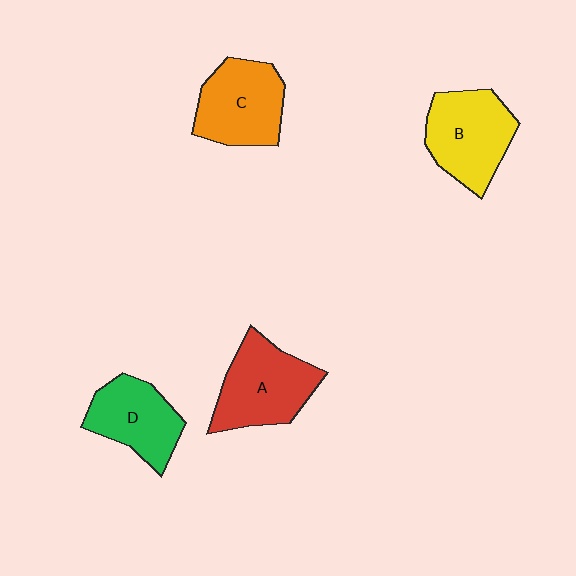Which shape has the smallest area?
Shape D (green).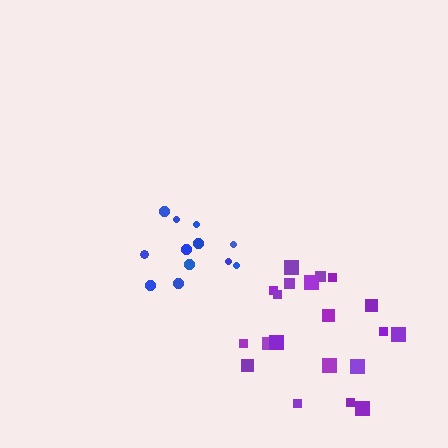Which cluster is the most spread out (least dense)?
Purple.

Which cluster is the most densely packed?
Blue.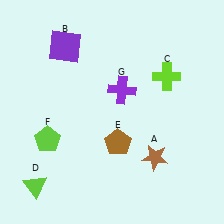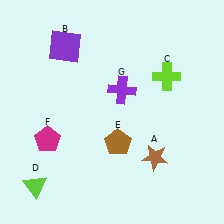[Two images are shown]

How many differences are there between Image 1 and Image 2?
There is 1 difference between the two images.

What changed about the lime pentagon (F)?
In Image 1, F is lime. In Image 2, it changed to magenta.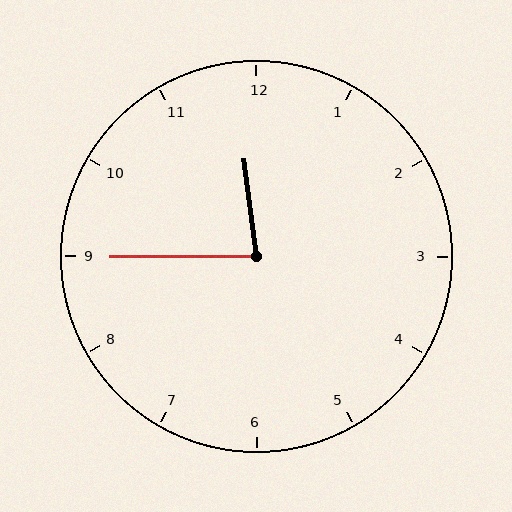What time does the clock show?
11:45.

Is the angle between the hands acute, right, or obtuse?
It is acute.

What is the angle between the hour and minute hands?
Approximately 82 degrees.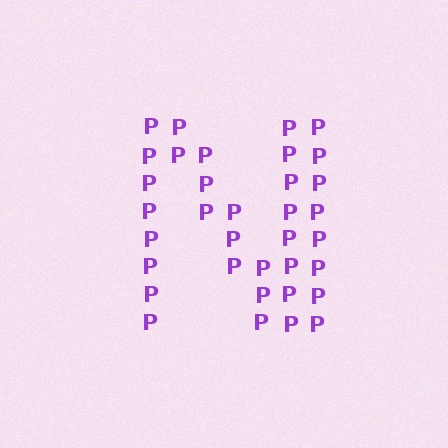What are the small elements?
The small elements are letter P's.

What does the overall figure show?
The overall figure shows the letter N.